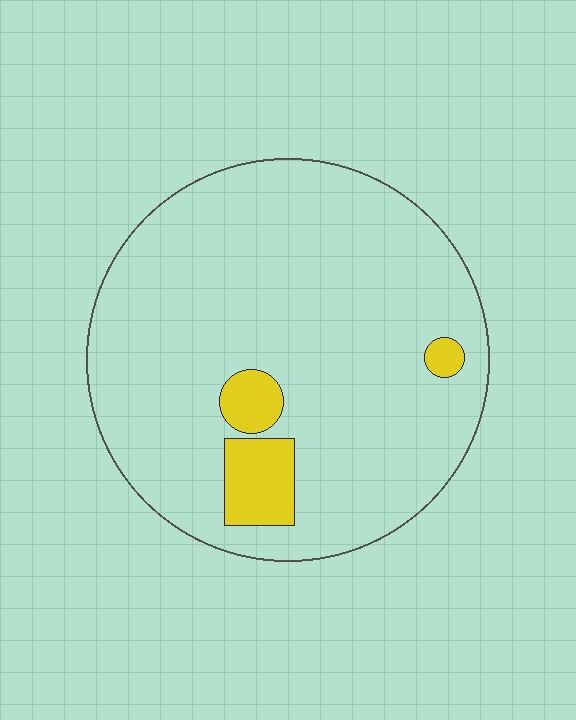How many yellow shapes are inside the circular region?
3.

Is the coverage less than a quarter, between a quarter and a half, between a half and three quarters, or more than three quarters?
Less than a quarter.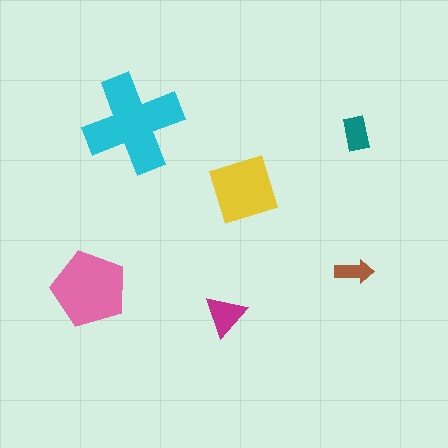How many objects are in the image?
There are 6 objects in the image.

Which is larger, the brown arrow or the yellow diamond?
The yellow diamond.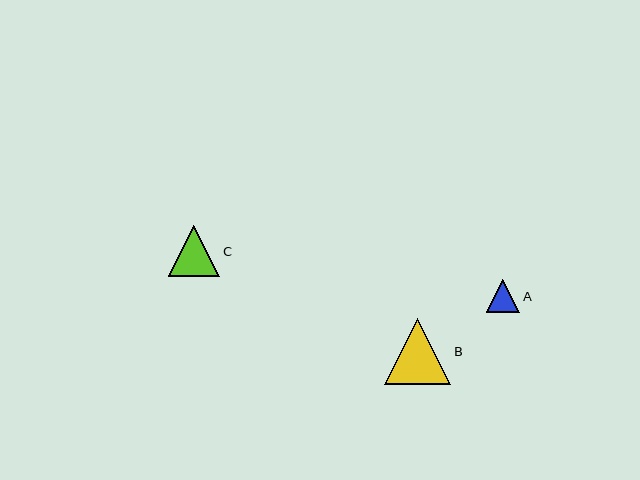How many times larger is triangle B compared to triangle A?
Triangle B is approximately 2.0 times the size of triangle A.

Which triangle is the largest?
Triangle B is the largest with a size of approximately 66 pixels.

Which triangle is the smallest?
Triangle A is the smallest with a size of approximately 33 pixels.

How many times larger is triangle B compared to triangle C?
Triangle B is approximately 1.3 times the size of triangle C.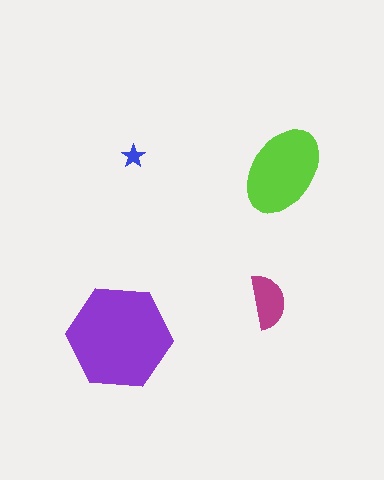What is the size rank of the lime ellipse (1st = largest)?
2nd.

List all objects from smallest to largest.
The blue star, the magenta semicircle, the lime ellipse, the purple hexagon.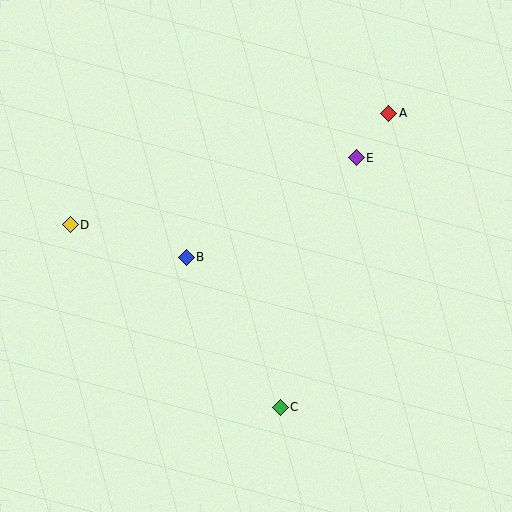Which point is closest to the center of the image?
Point B at (186, 257) is closest to the center.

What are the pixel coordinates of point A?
Point A is at (389, 113).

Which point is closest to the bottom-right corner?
Point C is closest to the bottom-right corner.